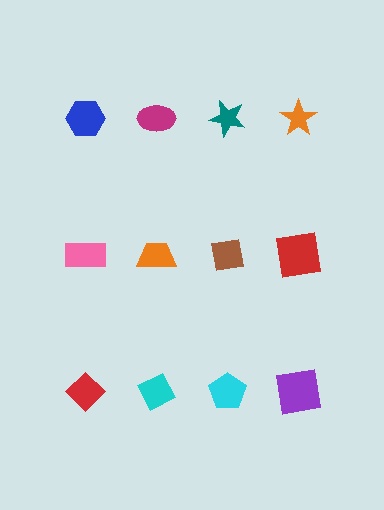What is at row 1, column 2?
A magenta ellipse.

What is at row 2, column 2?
An orange trapezoid.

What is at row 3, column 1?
A red diamond.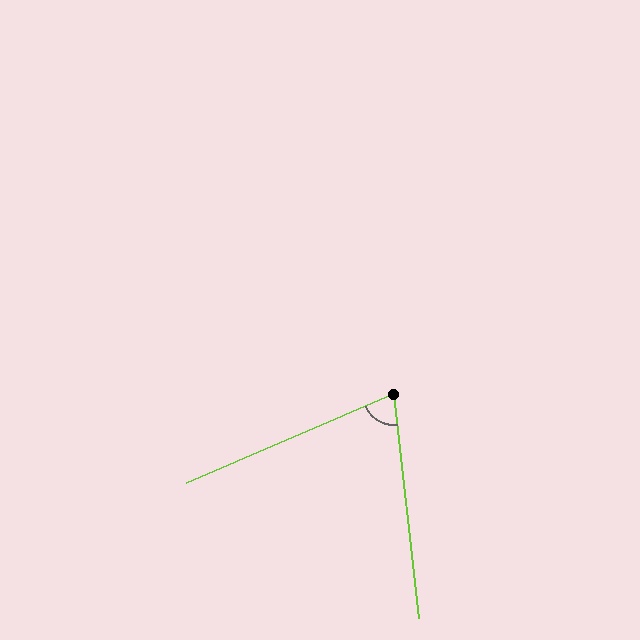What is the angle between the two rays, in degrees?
Approximately 73 degrees.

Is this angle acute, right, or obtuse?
It is acute.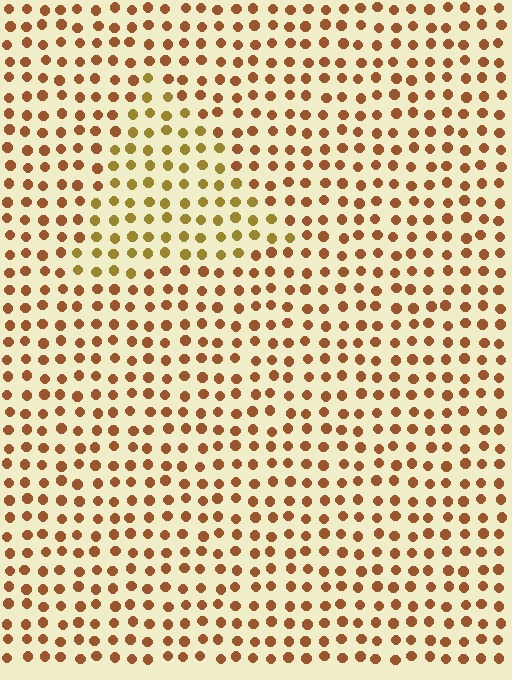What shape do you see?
I see a triangle.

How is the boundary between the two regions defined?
The boundary is defined purely by a slight shift in hue (about 28 degrees). Spacing, size, and orientation are identical on both sides.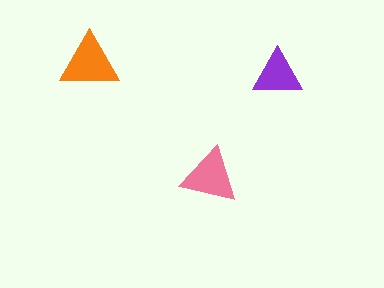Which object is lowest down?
The pink triangle is bottommost.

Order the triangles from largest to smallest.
the orange one, the pink one, the purple one.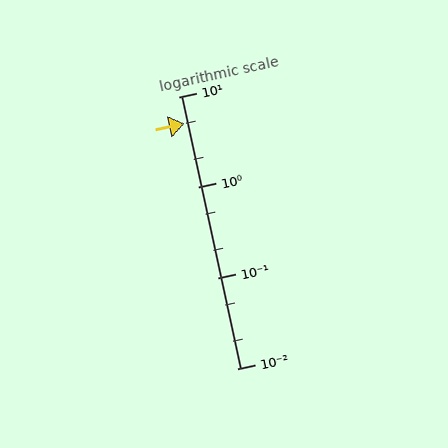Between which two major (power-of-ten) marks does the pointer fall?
The pointer is between 1 and 10.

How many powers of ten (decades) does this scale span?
The scale spans 3 decades, from 0.01 to 10.